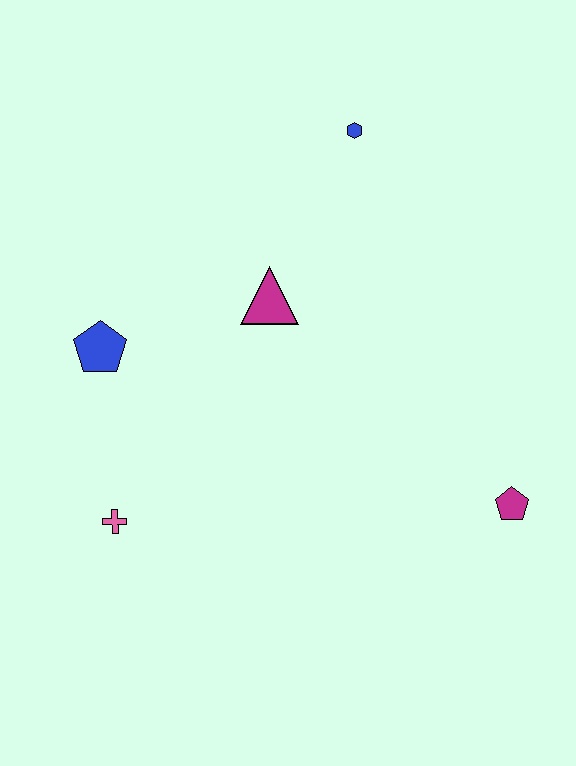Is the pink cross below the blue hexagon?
Yes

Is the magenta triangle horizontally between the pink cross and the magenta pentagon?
Yes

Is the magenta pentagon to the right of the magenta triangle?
Yes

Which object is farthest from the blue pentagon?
The magenta pentagon is farthest from the blue pentagon.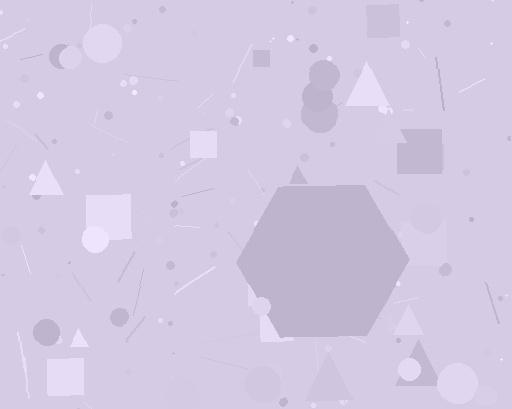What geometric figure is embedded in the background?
A hexagon is embedded in the background.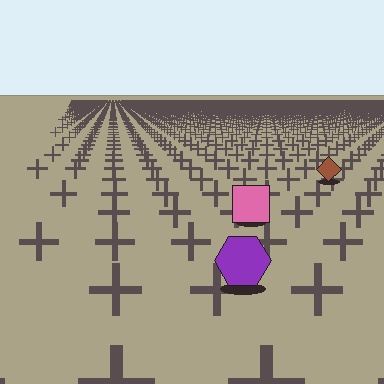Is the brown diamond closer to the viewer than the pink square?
No. The pink square is closer — you can tell from the texture gradient: the ground texture is coarser near it.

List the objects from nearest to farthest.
From nearest to farthest: the purple hexagon, the pink square, the brown diamond.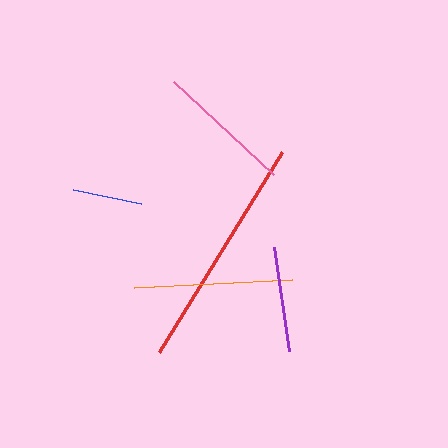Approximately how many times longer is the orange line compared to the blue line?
The orange line is approximately 2.3 times the length of the blue line.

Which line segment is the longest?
The red line is the longest at approximately 235 pixels.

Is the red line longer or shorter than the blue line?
The red line is longer than the blue line.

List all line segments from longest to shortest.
From longest to shortest: red, orange, pink, purple, blue.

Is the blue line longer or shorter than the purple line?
The purple line is longer than the blue line.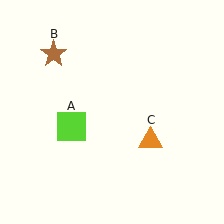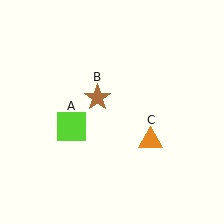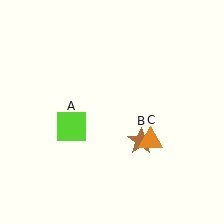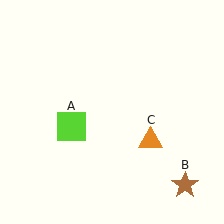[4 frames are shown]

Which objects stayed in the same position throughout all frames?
Lime square (object A) and orange triangle (object C) remained stationary.